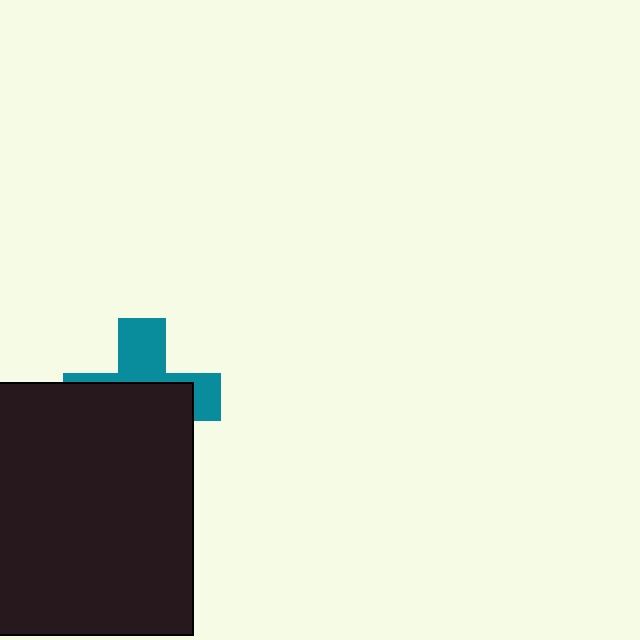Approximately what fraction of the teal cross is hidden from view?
Roughly 61% of the teal cross is hidden behind the black square.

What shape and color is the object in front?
The object in front is a black square.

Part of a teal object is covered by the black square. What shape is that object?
It is a cross.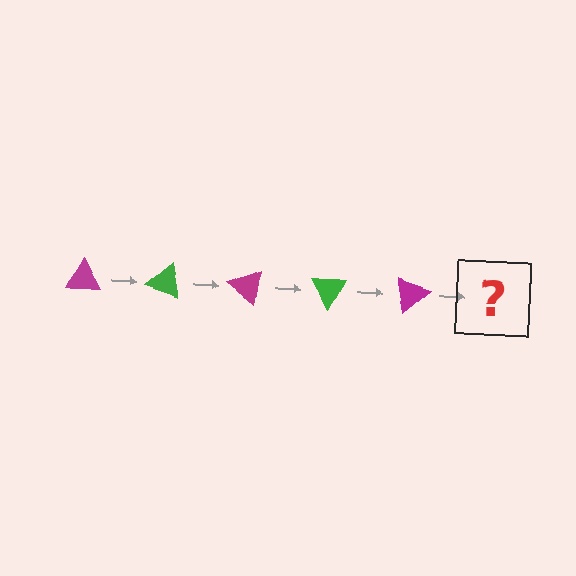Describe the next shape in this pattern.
It should be a green triangle, rotated 100 degrees from the start.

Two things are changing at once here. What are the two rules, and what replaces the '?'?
The two rules are that it rotates 20 degrees each step and the color cycles through magenta and green. The '?' should be a green triangle, rotated 100 degrees from the start.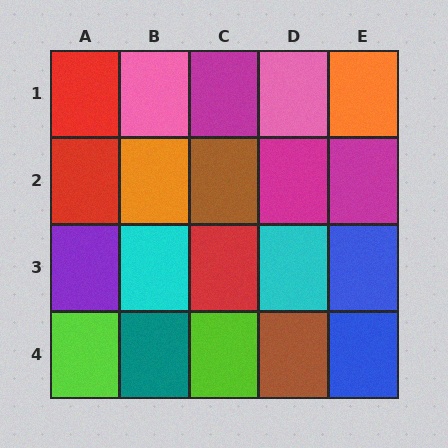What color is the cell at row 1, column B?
Pink.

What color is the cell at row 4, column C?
Lime.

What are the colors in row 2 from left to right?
Red, orange, brown, magenta, magenta.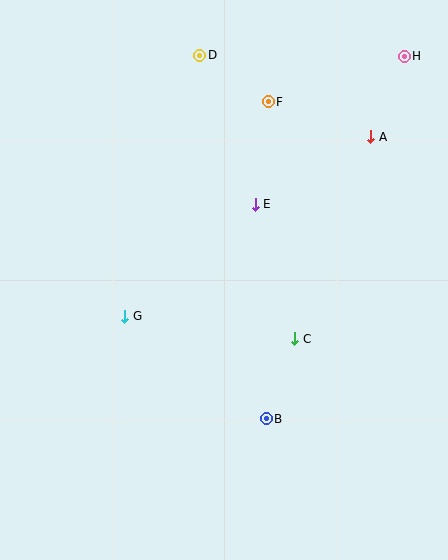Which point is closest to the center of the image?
Point E at (255, 204) is closest to the center.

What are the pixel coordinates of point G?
Point G is at (125, 316).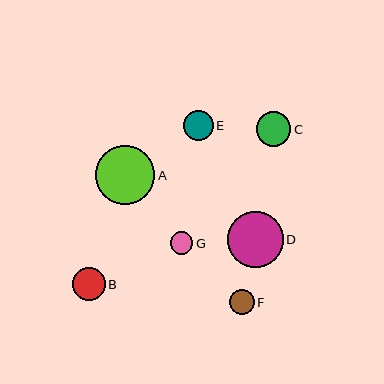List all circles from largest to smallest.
From largest to smallest: A, D, C, B, E, F, G.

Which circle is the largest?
Circle A is the largest with a size of approximately 59 pixels.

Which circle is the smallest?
Circle G is the smallest with a size of approximately 23 pixels.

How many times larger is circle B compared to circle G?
Circle B is approximately 1.4 times the size of circle G.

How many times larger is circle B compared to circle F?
Circle B is approximately 1.3 times the size of circle F.